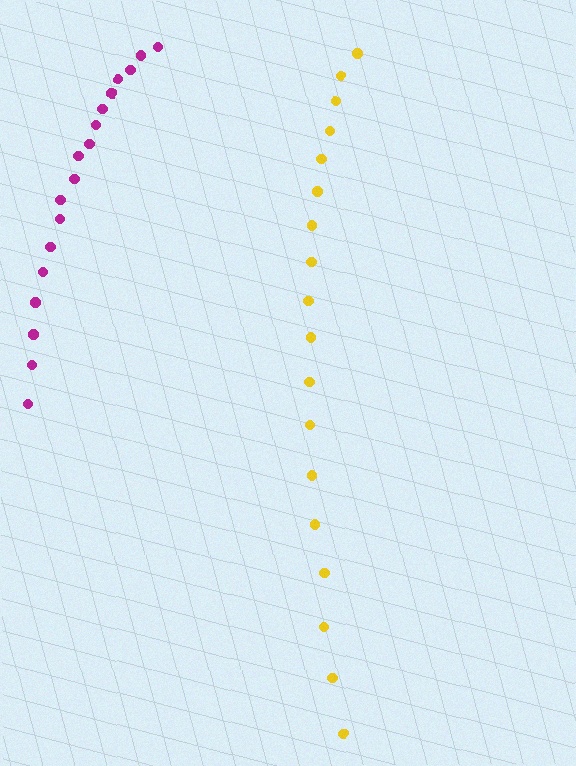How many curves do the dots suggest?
There are 2 distinct paths.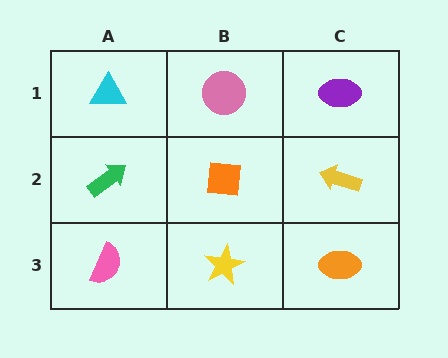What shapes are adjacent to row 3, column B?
An orange square (row 2, column B), a pink semicircle (row 3, column A), an orange ellipse (row 3, column C).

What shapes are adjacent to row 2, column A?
A cyan triangle (row 1, column A), a pink semicircle (row 3, column A), an orange square (row 2, column B).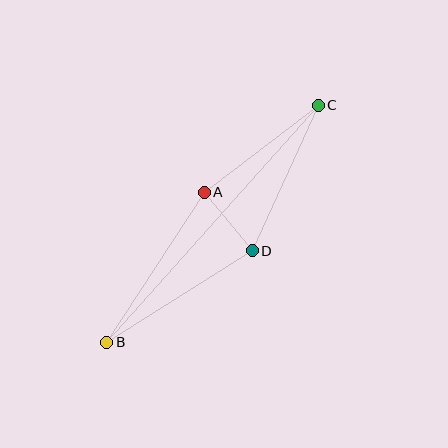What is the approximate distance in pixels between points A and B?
The distance between A and B is approximately 179 pixels.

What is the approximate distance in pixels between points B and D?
The distance between B and D is approximately 172 pixels.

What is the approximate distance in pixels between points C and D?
The distance between C and D is approximately 159 pixels.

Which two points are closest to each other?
Points A and D are closest to each other.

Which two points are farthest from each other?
Points B and C are farthest from each other.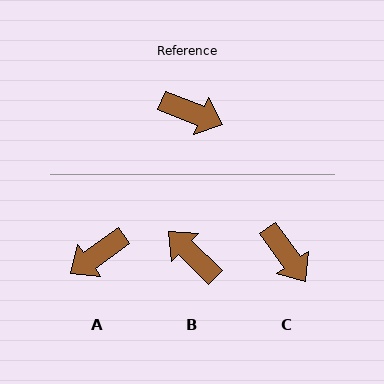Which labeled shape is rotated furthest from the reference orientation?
B, about 158 degrees away.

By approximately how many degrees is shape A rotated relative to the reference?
Approximately 123 degrees clockwise.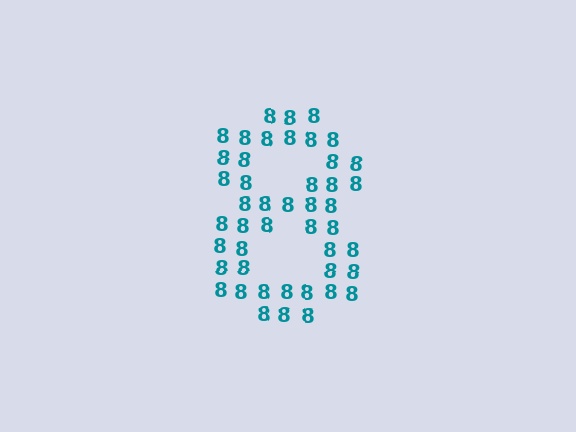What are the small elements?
The small elements are digit 8's.